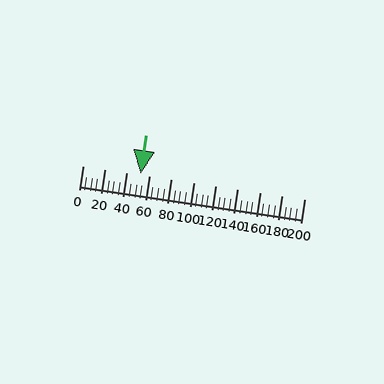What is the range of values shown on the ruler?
The ruler shows values from 0 to 200.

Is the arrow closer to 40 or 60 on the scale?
The arrow is closer to 60.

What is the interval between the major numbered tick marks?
The major tick marks are spaced 20 units apart.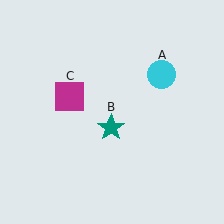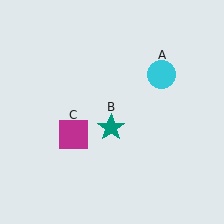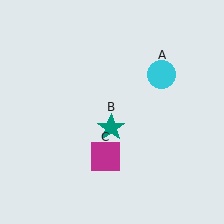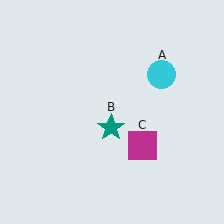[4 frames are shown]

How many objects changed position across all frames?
1 object changed position: magenta square (object C).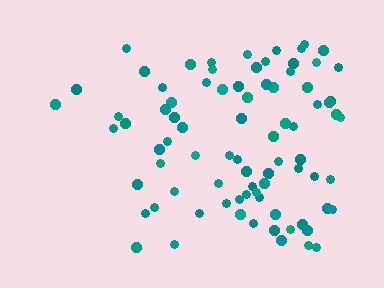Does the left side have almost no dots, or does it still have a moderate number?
Still a moderate number, just noticeably fewer than the right.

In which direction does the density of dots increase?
From left to right, with the right side densest.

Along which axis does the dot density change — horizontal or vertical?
Horizontal.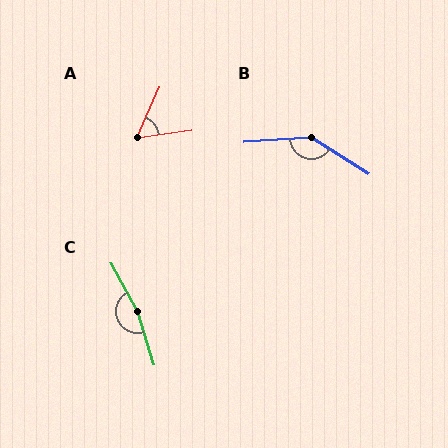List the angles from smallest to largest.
A (58°), B (143°), C (168°).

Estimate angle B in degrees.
Approximately 143 degrees.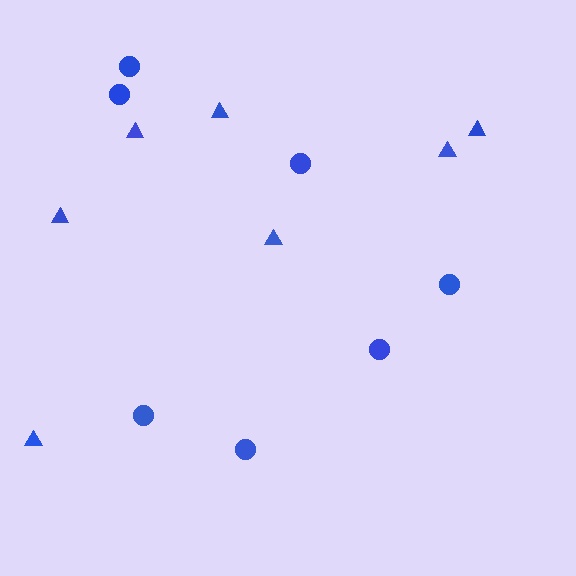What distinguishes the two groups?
There are 2 groups: one group of triangles (7) and one group of circles (7).